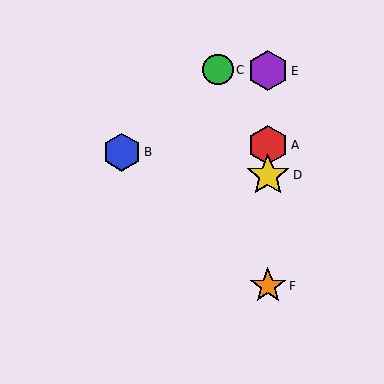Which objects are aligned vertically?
Objects A, D, E, F are aligned vertically.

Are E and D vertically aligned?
Yes, both are at x≈268.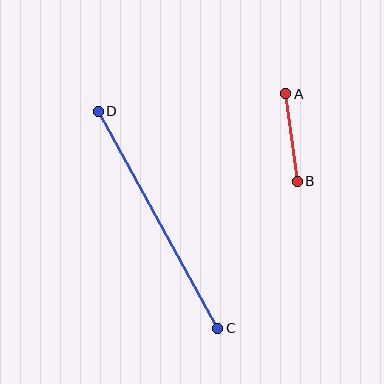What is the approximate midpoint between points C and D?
The midpoint is at approximately (158, 220) pixels.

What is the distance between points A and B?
The distance is approximately 88 pixels.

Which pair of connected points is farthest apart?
Points C and D are farthest apart.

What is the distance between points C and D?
The distance is approximately 248 pixels.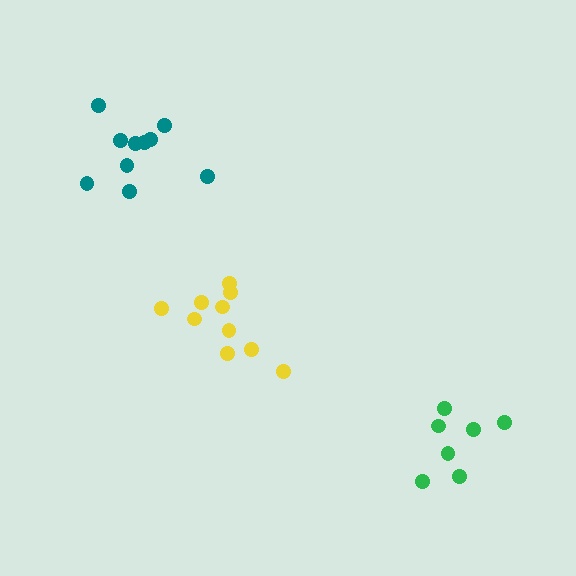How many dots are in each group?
Group 1: 7 dots, Group 2: 10 dots, Group 3: 10 dots (27 total).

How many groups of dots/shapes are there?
There are 3 groups.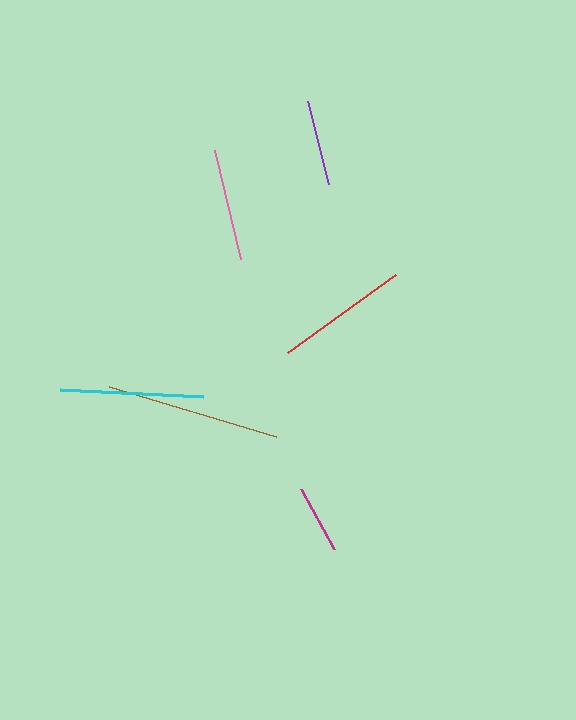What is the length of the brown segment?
The brown segment is approximately 175 pixels long.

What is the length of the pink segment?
The pink segment is approximately 112 pixels long.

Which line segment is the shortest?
The magenta line is the shortest at approximately 69 pixels.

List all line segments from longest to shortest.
From longest to shortest: brown, cyan, red, pink, purple, magenta.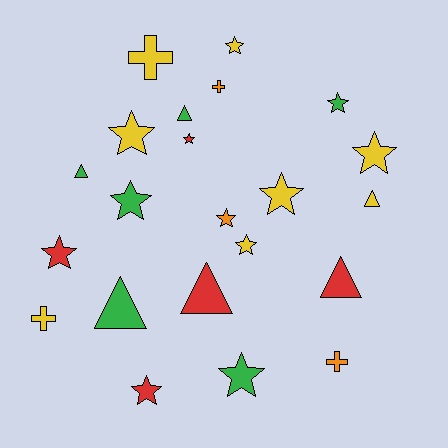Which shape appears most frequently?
Star, with 12 objects.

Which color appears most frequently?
Yellow, with 8 objects.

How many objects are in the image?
There are 22 objects.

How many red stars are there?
There are 3 red stars.